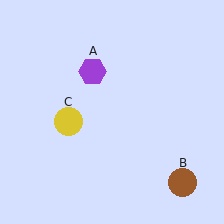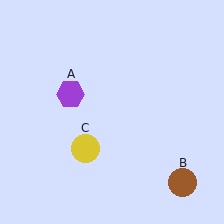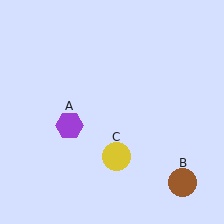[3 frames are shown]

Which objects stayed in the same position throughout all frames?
Brown circle (object B) remained stationary.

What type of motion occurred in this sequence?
The purple hexagon (object A), yellow circle (object C) rotated counterclockwise around the center of the scene.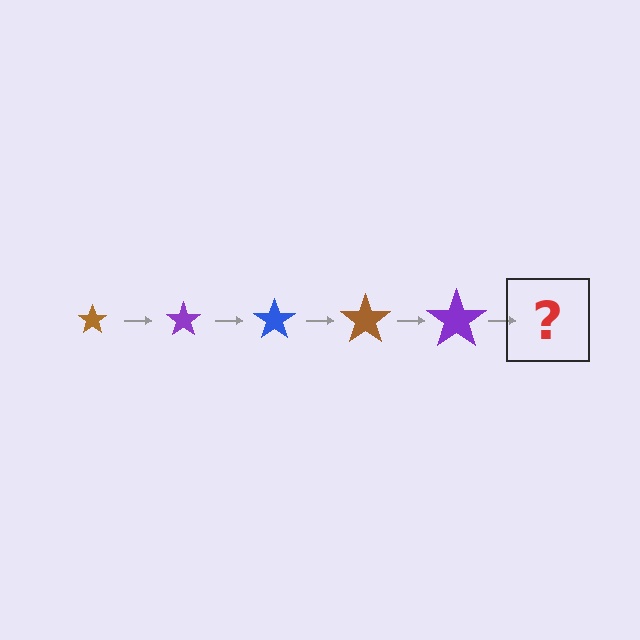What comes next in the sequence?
The next element should be a blue star, larger than the previous one.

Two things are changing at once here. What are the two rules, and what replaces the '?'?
The two rules are that the star grows larger each step and the color cycles through brown, purple, and blue. The '?' should be a blue star, larger than the previous one.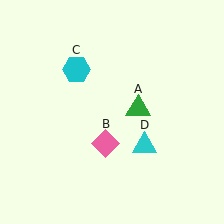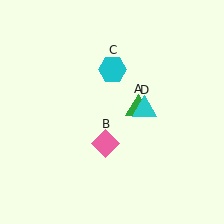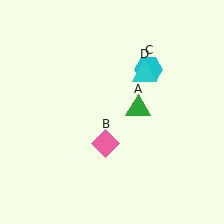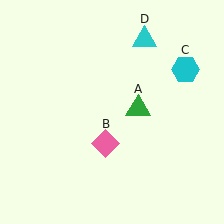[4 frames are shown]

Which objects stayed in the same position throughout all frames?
Green triangle (object A) and pink diamond (object B) remained stationary.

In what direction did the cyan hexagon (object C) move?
The cyan hexagon (object C) moved right.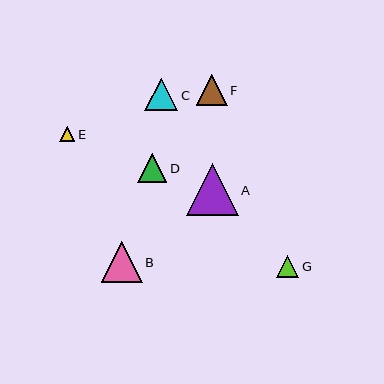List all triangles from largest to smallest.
From largest to smallest: A, B, C, F, D, G, E.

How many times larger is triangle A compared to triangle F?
Triangle A is approximately 1.7 times the size of triangle F.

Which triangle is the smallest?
Triangle E is the smallest with a size of approximately 15 pixels.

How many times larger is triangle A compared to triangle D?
Triangle A is approximately 1.7 times the size of triangle D.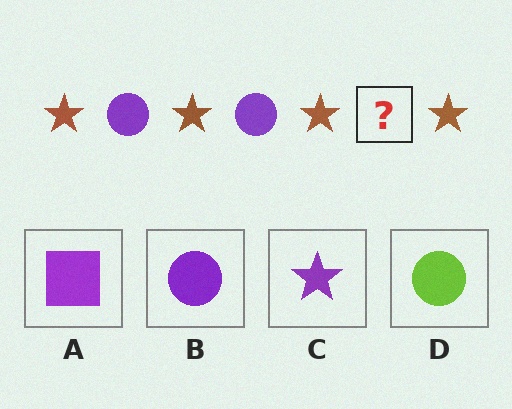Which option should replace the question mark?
Option B.